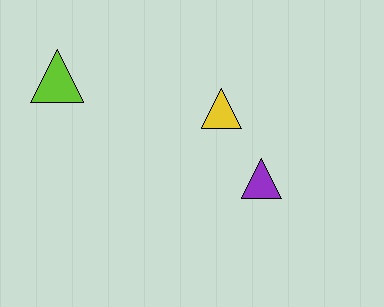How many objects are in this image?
There are 3 objects.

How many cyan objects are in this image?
There are no cyan objects.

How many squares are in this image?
There are no squares.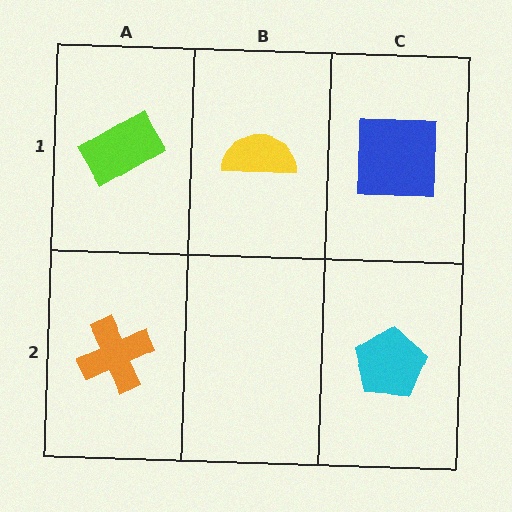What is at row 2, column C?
A cyan pentagon.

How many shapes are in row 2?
2 shapes.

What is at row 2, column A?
An orange cross.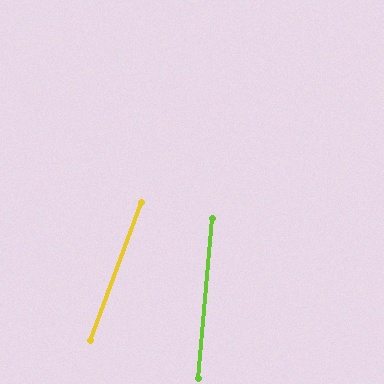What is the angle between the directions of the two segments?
Approximately 16 degrees.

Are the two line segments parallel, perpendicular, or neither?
Neither parallel nor perpendicular — they differ by about 16°.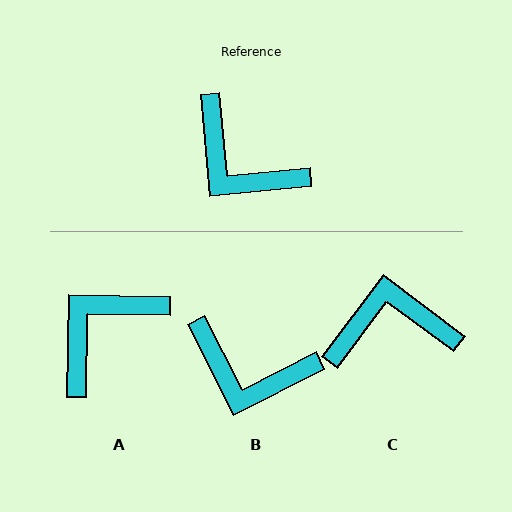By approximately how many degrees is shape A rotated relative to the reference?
Approximately 96 degrees clockwise.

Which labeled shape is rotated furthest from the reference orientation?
C, about 132 degrees away.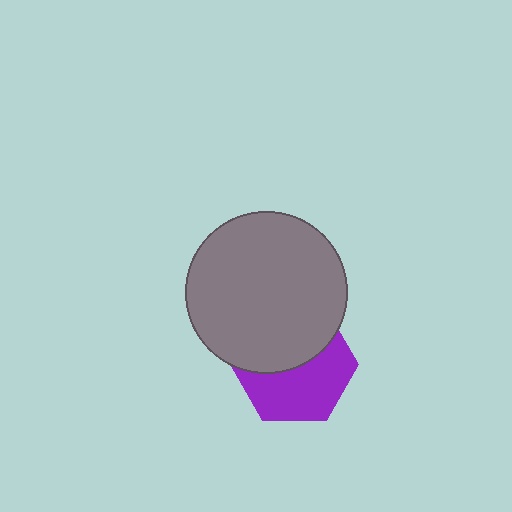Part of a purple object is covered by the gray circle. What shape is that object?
It is a hexagon.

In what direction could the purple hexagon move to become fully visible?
The purple hexagon could move down. That would shift it out from behind the gray circle entirely.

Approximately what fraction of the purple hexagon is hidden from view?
Roughly 46% of the purple hexagon is hidden behind the gray circle.